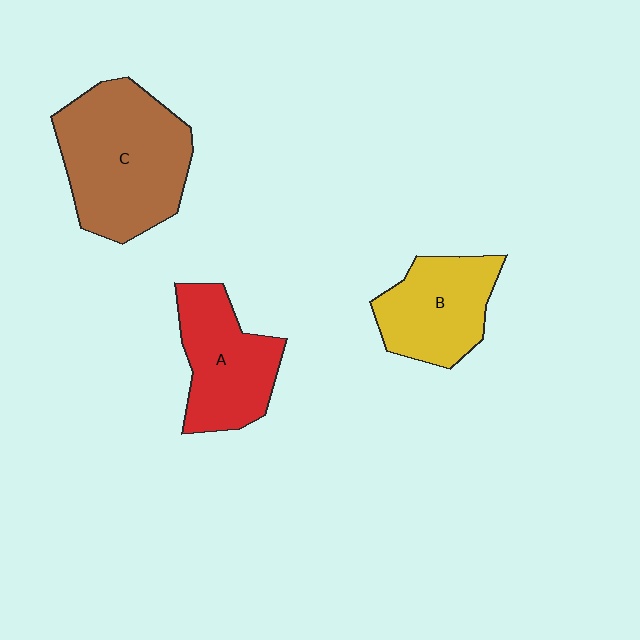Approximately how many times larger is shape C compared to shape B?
Approximately 1.6 times.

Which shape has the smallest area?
Shape B (yellow).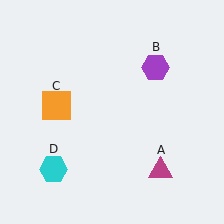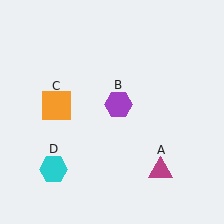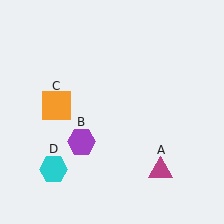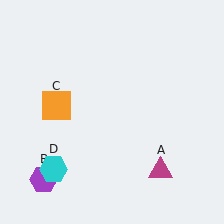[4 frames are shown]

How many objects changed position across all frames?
1 object changed position: purple hexagon (object B).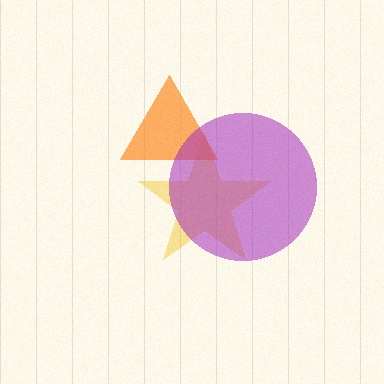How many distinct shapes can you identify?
There are 3 distinct shapes: a yellow star, an orange triangle, a purple circle.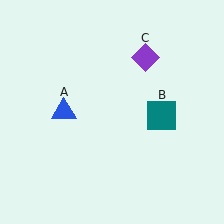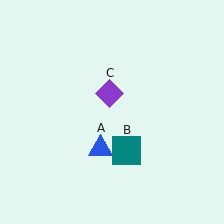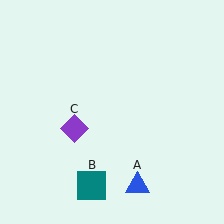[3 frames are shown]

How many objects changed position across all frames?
3 objects changed position: blue triangle (object A), teal square (object B), purple diamond (object C).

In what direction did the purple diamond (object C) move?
The purple diamond (object C) moved down and to the left.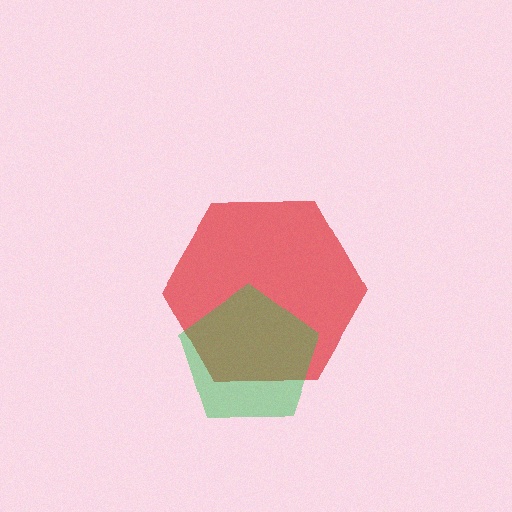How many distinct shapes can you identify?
There are 2 distinct shapes: a red hexagon, a green pentagon.